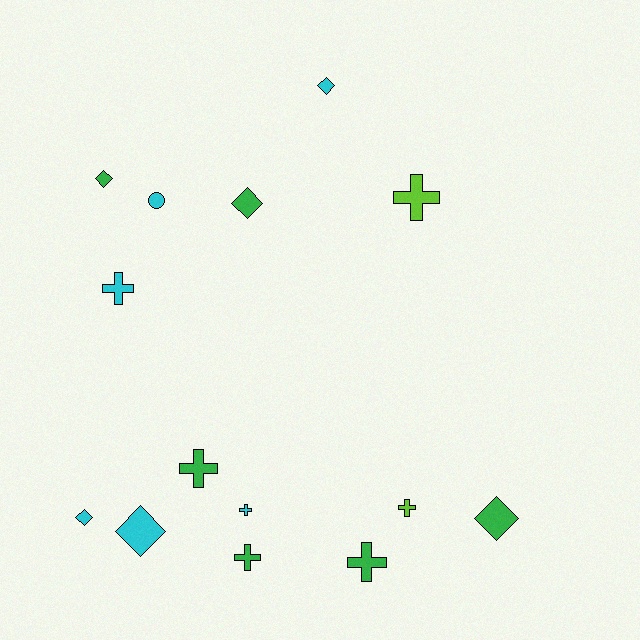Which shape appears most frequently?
Cross, with 7 objects.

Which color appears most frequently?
Cyan, with 6 objects.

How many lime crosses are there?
There are 2 lime crosses.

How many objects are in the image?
There are 14 objects.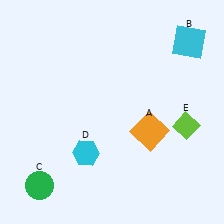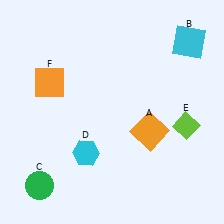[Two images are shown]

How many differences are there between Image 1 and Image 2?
There is 1 difference between the two images.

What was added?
An orange square (F) was added in Image 2.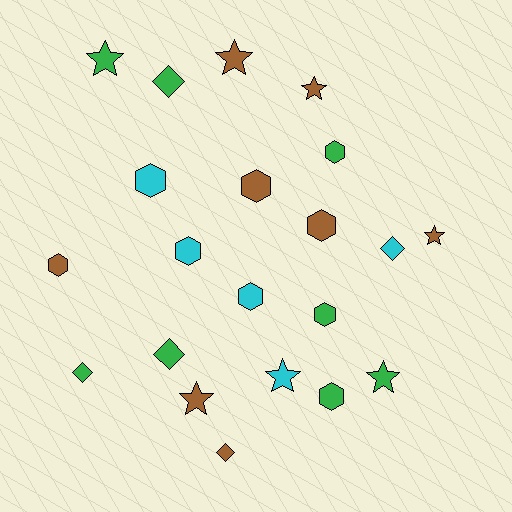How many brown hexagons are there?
There are 3 brown hexagons.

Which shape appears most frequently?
Hexagon, with 9 objects.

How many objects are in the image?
There are 21 objects.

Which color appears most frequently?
Green, with 8 objects.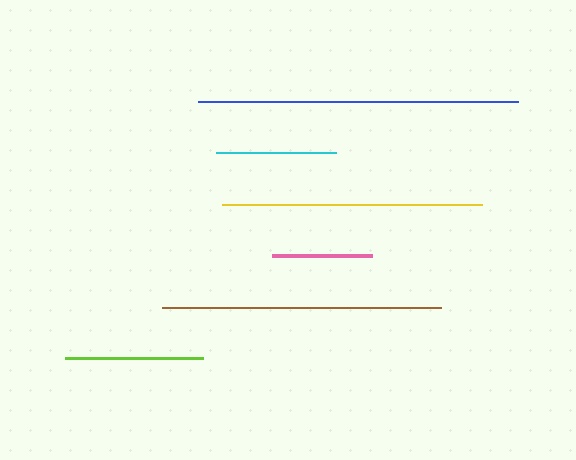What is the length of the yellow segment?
The yellow segment is approximately 260 pixels long.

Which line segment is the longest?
The blue line is the longest at approximately 320 pixels.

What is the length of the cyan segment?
The cyan segment is approximately 121 pixels long.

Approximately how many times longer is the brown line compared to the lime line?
The brown line is approximately 2.0 times the length of the lime line.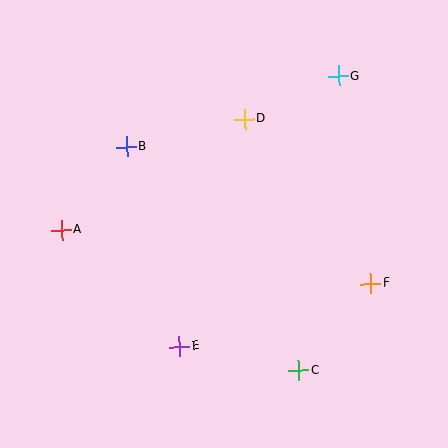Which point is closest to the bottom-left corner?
Point E is closest to the bottom-left corner.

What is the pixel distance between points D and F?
The distance between D and F is 207 pixels.